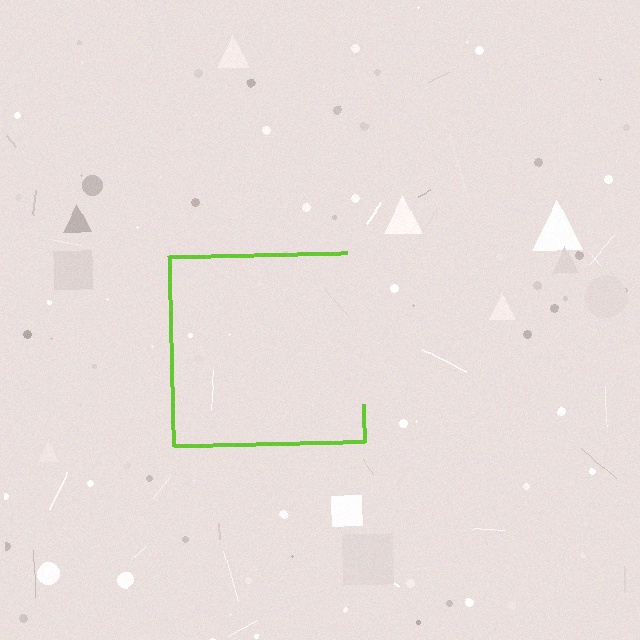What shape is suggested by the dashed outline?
The dashed outline suggests a square.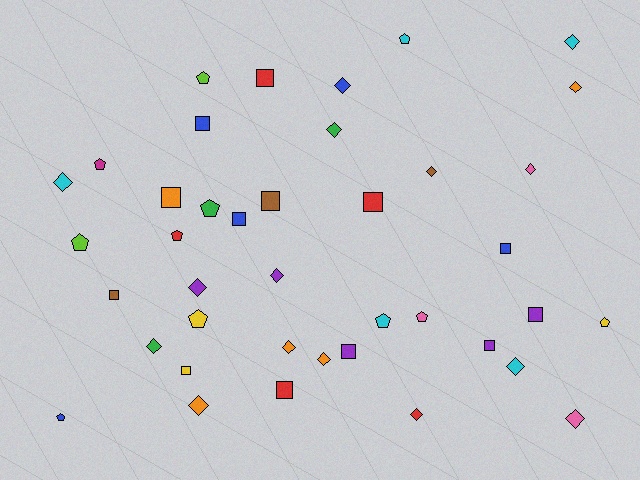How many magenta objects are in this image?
There is 1 magenta object.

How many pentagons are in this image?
There are 11 pentagons.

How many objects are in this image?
There are 40 objects.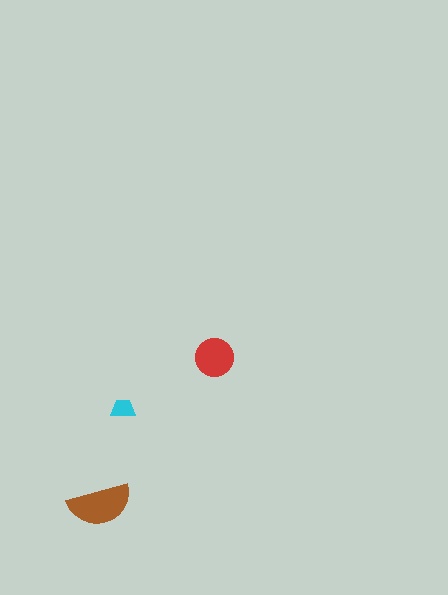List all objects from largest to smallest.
The brown semicircle, the red circle, the cyan trapezoid.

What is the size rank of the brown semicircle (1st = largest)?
1st.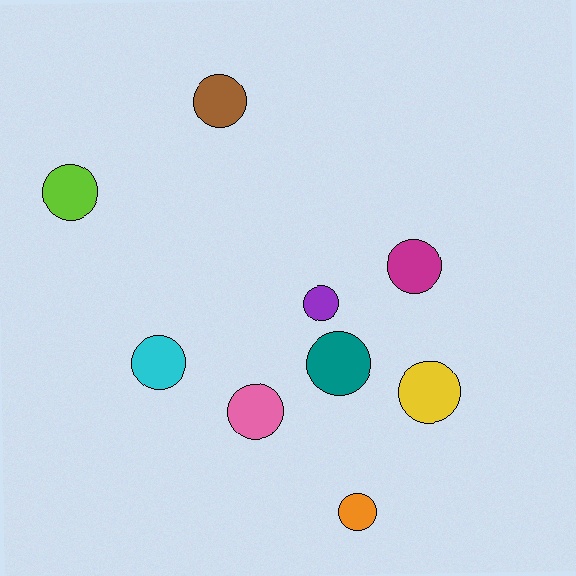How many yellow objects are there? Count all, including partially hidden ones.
There is 1 yellow object.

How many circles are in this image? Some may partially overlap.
There are 9 circles.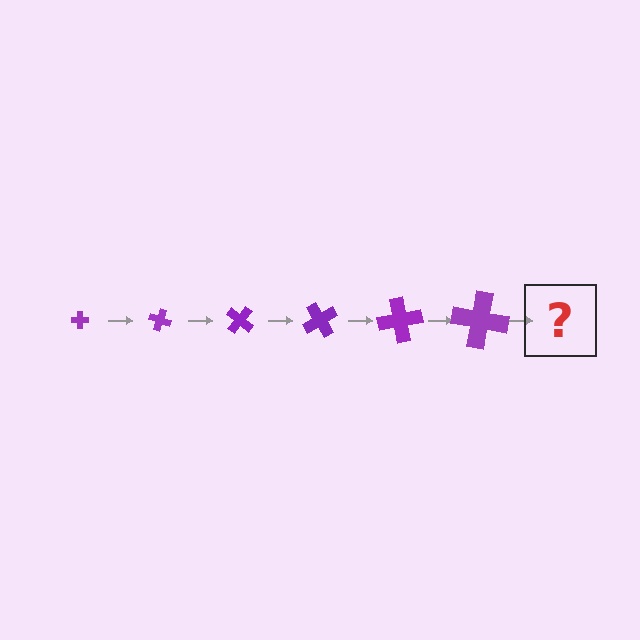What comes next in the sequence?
The next element should be a cross, larger than the previous one and rotated 120 degrees from the start.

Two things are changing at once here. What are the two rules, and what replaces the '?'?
The two rules are that the cross grows larger each step and it rotates 20 degrees each step. The '?' should be a cross, larger than the previous one and rotated 120 degrees from the start.